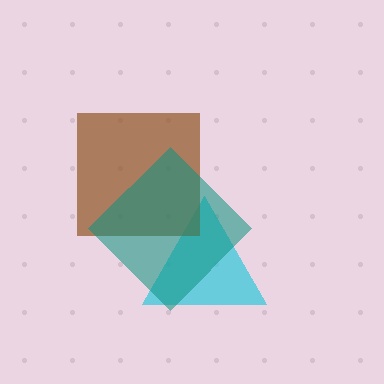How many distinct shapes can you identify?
There are 3 distinct shapes: a cyan triangle, a brown square, a teal diamond.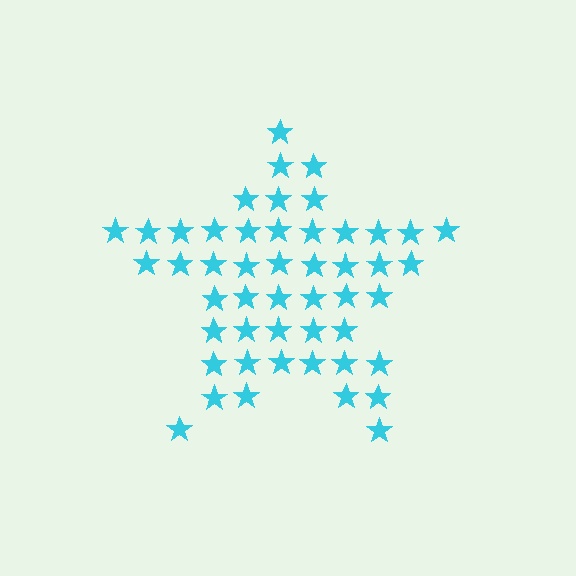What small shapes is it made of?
It is made of small stars.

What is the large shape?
The large shape is a star.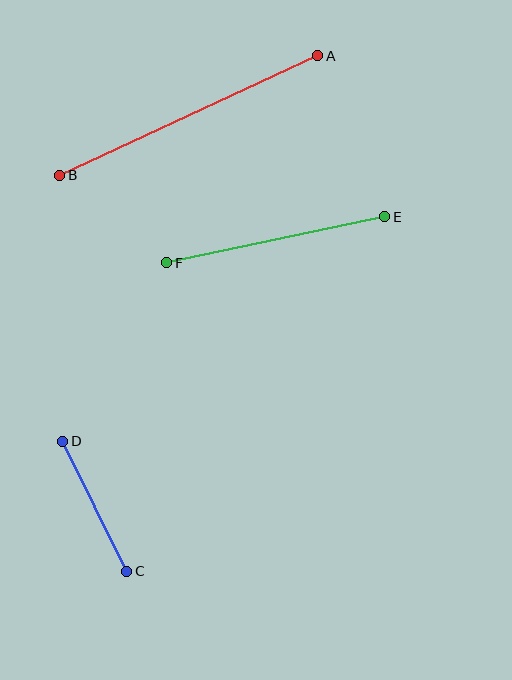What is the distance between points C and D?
The distance is approximately 145 pixels.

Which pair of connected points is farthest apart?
Points A and B are farthest apart.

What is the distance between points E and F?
The distance is approximately 223 pixels.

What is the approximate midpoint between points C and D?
The midpoint is at approximately (95, 506) pixels.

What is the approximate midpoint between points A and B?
The midpoint is at approximately (189, 115) pixels.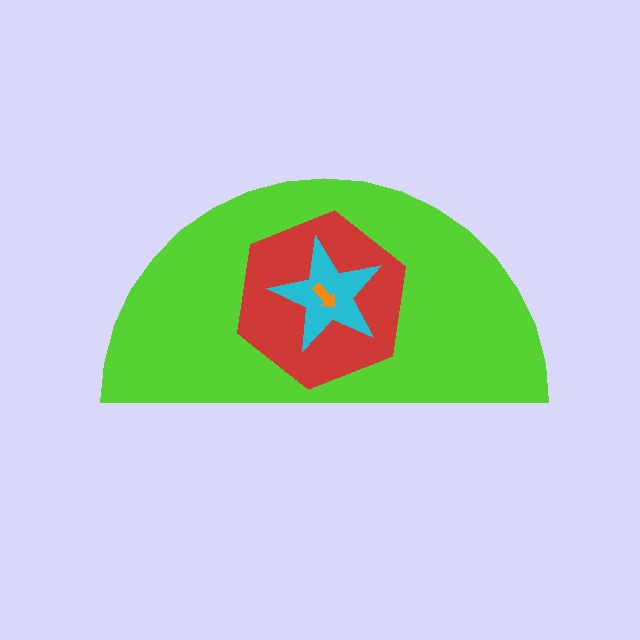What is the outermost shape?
The lime semicircle.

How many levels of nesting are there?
4.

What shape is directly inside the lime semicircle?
The red hexagon.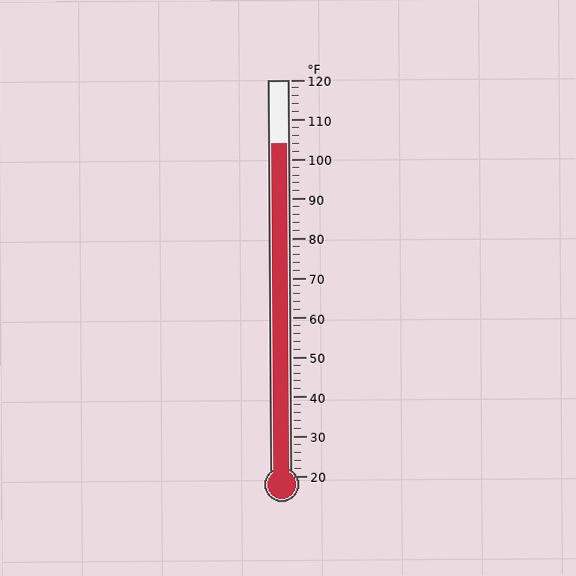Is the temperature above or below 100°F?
The temperature is above 100°F.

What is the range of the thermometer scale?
The thermometer scale ranges from 20°F to 120°F.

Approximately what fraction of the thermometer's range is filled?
The thermometer is filled to approximately 85% of its range.